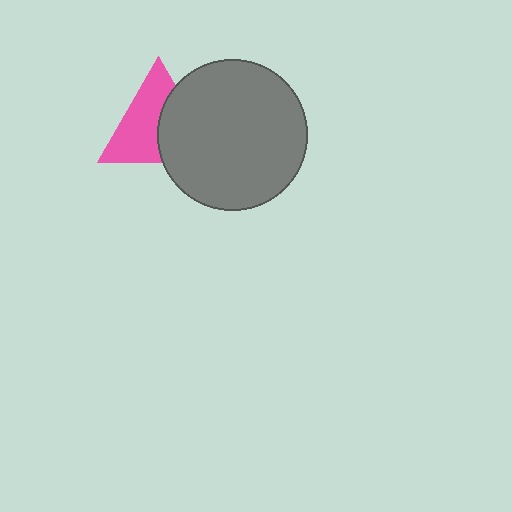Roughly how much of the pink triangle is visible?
About half of it is visible (roughly 57%).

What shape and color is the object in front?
The object in front is a gray circle.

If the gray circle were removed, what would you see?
You would see the complete pink triangle.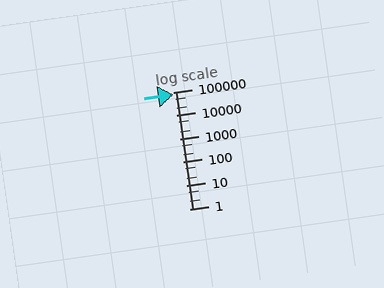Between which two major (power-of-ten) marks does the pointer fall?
The pointer is between 10000 and 100000.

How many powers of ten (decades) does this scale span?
The scale spans 5 decades, from 1 to 100000.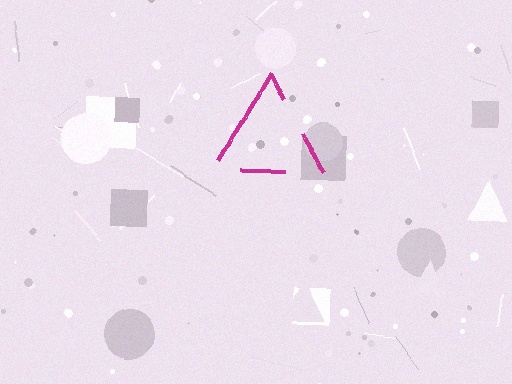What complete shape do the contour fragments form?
The contour fragments form a triangle.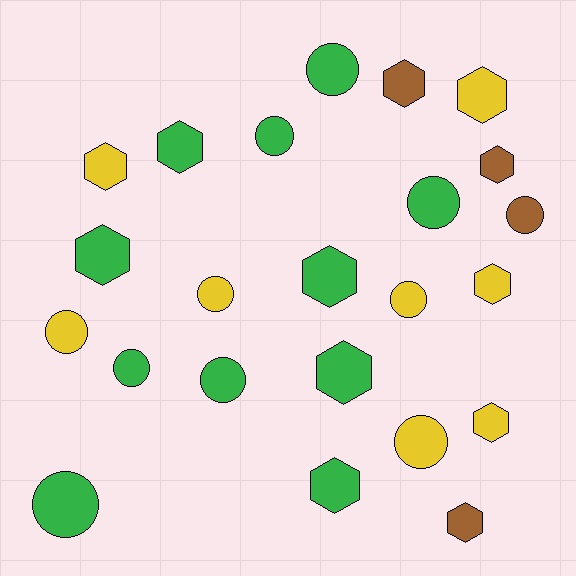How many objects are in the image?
There are 23 objects.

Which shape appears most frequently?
Hexagon, with 12 objects.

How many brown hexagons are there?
There are 3 brown hexagons.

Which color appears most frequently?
Green, with 11 objects.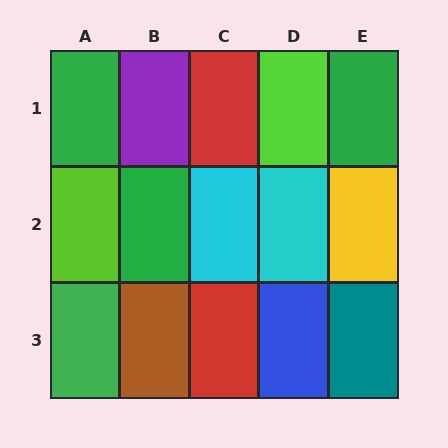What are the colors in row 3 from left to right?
Green, brown, red, blue, teal.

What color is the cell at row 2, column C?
Cyan.